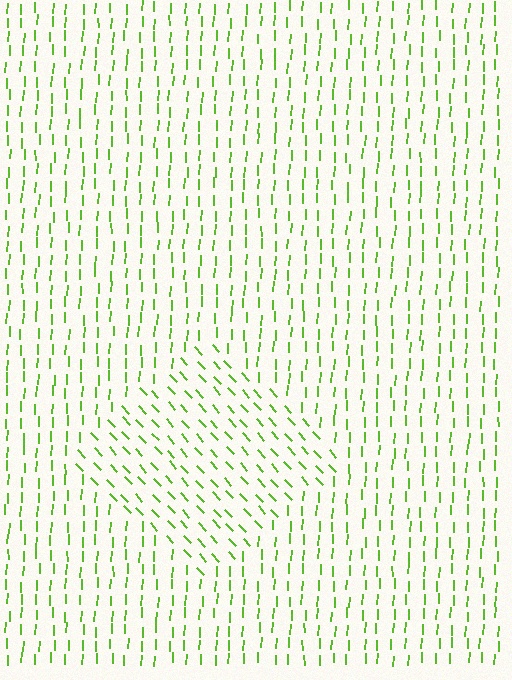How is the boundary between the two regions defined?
The boundary is defined purely by a change in line orientation (approximately 45 degrees difference). All lines are the same color and thickness.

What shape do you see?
I see a diamond.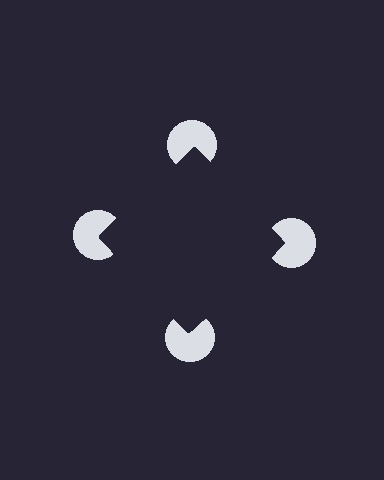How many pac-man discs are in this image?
There are 4 — one at each vertex of the illusory square.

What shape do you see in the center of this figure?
An illusory square — its edges are inferred from the aligned wedge cuts in the pac-man discs, not physically drawn.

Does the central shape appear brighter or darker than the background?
It typically appears slightly darker than the background, even though no actual brightness change is drawn.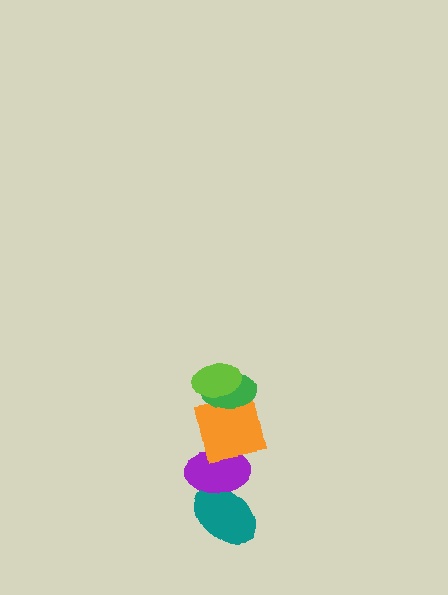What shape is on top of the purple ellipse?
The orange square is on top of the purple ellipse.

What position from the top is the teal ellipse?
The teal ellipse is 5th from the top.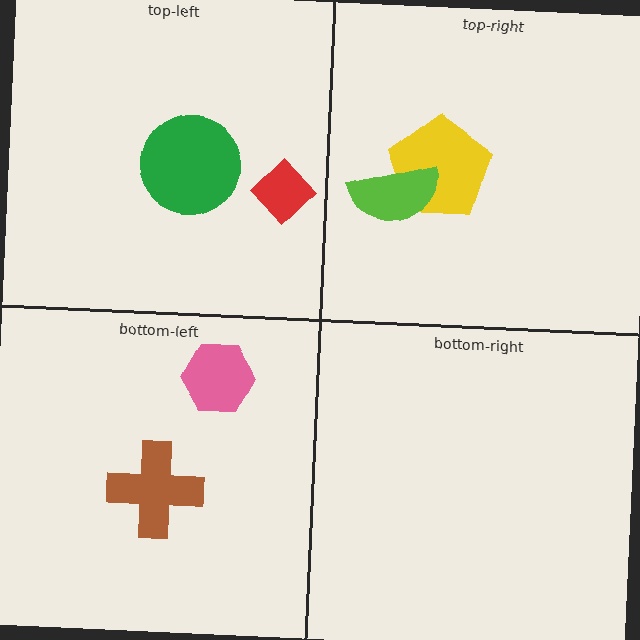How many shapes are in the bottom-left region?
2.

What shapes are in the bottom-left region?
The brown cross, the pink hexagon.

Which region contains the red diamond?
The top-left region.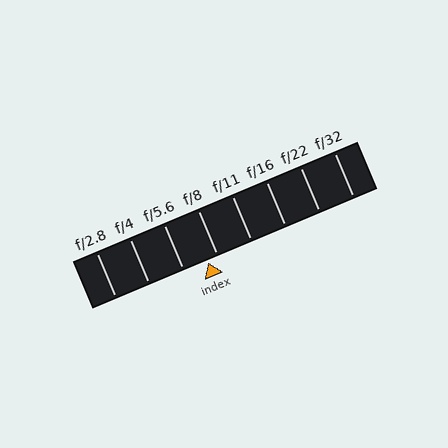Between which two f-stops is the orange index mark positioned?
The index mark is between f/5.6 and f/8.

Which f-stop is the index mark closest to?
The index mark is closest to f/8.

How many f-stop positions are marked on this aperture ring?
There are 8 f-stop positions marked.